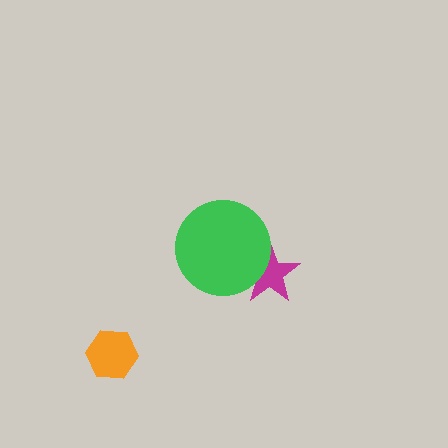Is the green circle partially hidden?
No, no other shape covers it.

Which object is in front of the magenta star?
The green circle is in front of the magenta star.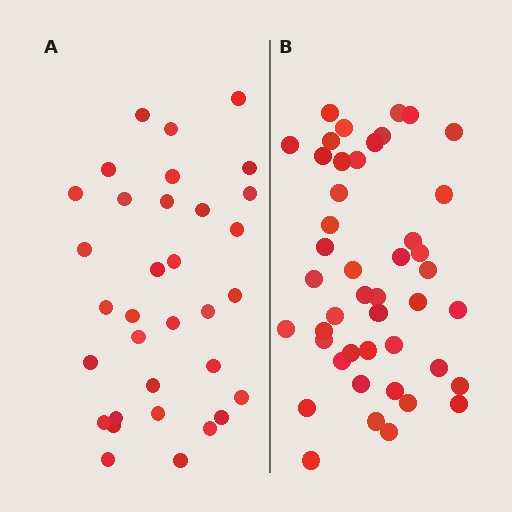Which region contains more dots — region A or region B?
Region B (the right region) has more dots.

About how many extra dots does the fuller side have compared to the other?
Region B has roughly 12 or so more dots than region A.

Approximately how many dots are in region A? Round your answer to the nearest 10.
About 30 dots. (The exact count is 33, which rounds to 30.)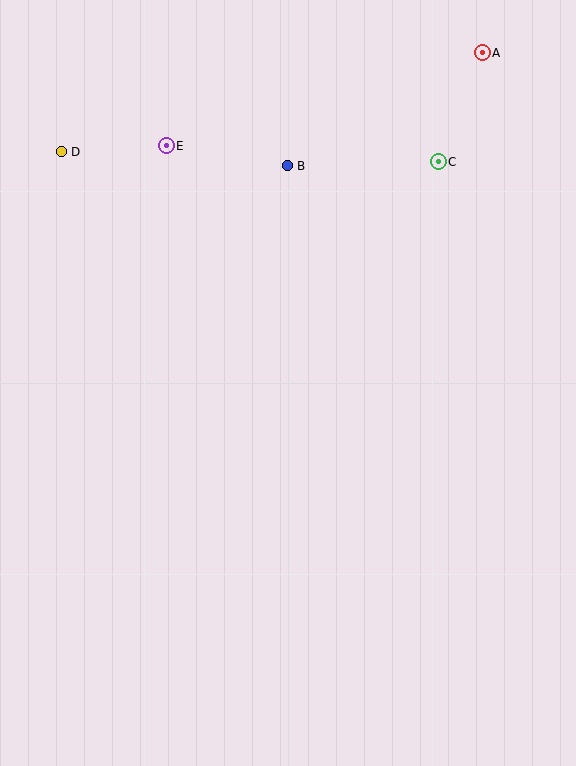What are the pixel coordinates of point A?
Point A is at (482, 53).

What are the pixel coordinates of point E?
Point E is at (166, 146).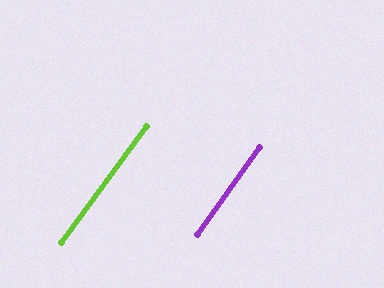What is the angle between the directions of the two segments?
Approximately 1 degree.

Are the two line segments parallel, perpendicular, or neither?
Parallel — their directions differ by only 1.0°.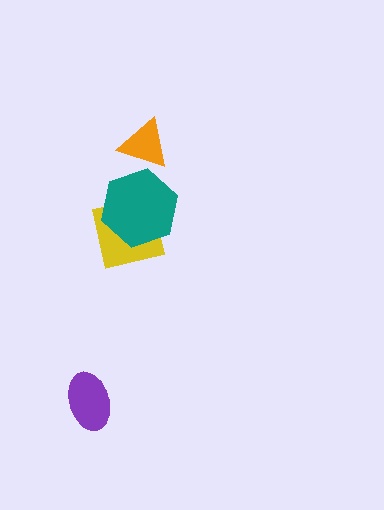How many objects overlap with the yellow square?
1 object overlaps with the yellow square.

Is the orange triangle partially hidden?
No, no other shape covers it.